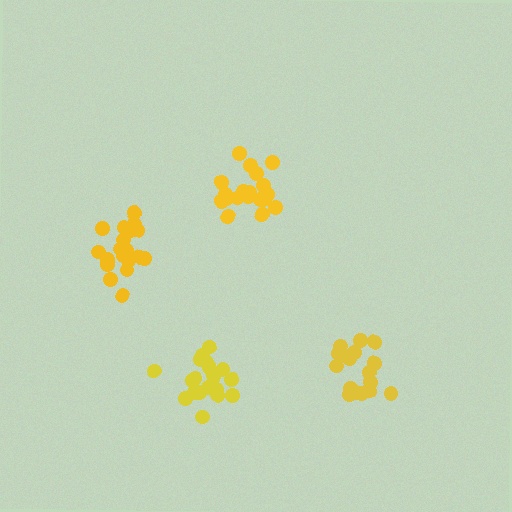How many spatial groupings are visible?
There are 4 spatial groupings.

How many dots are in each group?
Group 1: 20 dots, Group 2: 20 dots, Group 3: 19 dots, Group 4: 20 dots (79 total).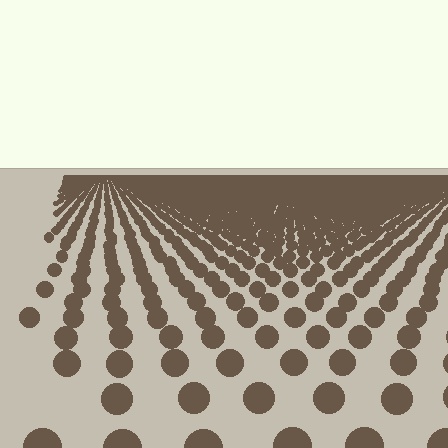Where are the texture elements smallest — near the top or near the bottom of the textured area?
Near the top.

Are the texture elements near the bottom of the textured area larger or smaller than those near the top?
Larger. Near the bottom, elements are closer to the viewer and appear at a bigger on-screen size.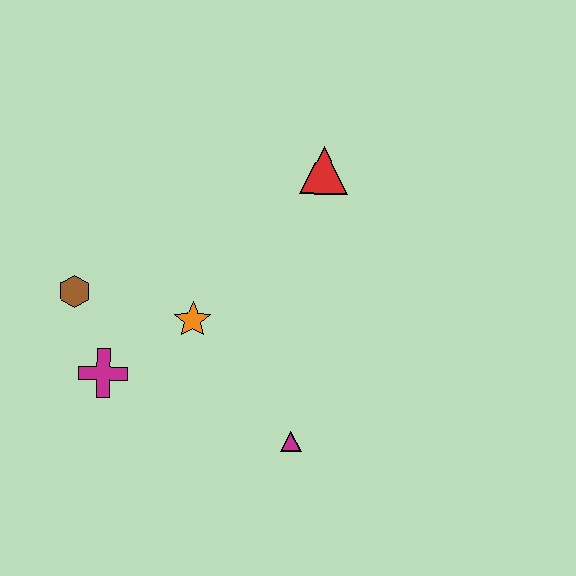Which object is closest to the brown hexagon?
The magenta cross is closest to the brown hexagon.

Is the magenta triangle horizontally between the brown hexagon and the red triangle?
Yes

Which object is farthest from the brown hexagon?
The red triangle is farthest from the brown hexagon.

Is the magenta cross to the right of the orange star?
No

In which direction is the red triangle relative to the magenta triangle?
The red triangle is above the magenta triangle.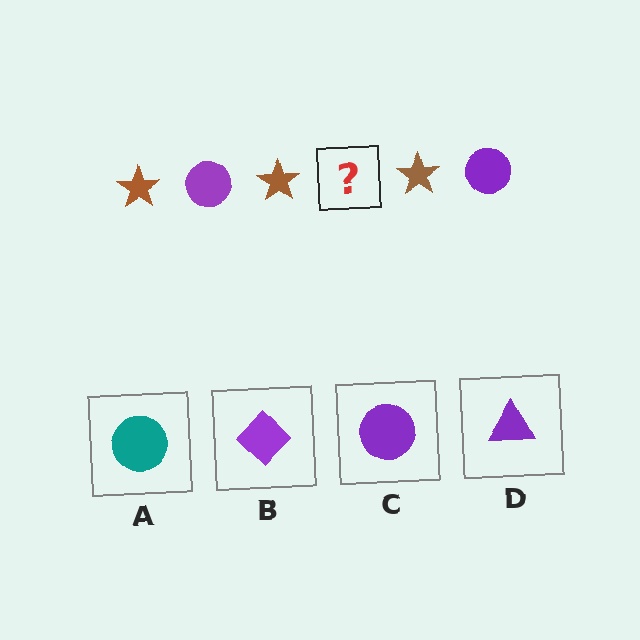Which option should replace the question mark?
Option C.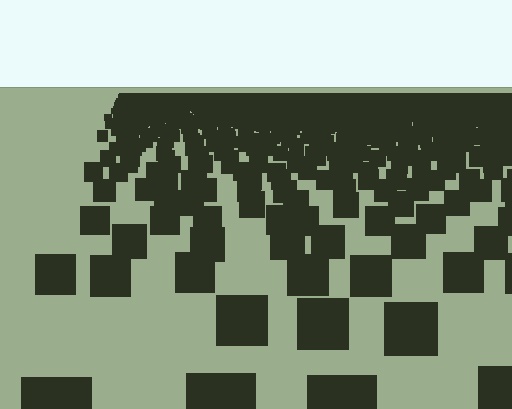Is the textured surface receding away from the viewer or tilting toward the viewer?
The surface is receding away from the viewer. Texture elements get smaller and denser toward the top.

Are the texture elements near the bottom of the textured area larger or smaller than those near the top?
Larger. Near the bottom, elements are closer to the viewer and appear at a bigger on-screen size.